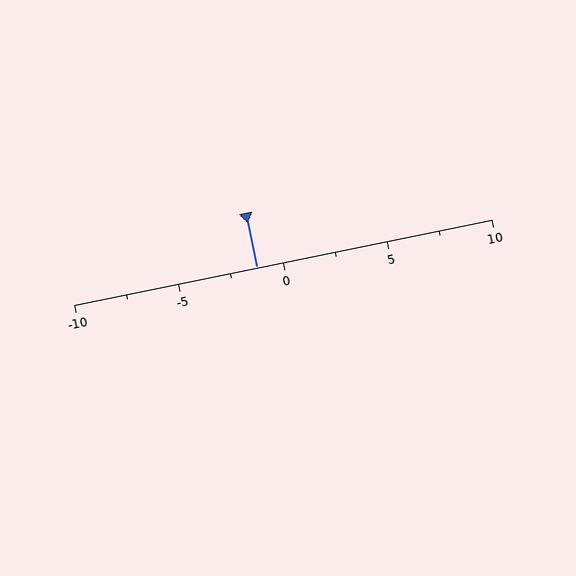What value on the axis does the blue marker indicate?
The marker indicates approximately -1.2.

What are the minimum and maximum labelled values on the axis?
The axis runs from -10 to 10.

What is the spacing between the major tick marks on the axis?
The major ticks are spaced 5 apart.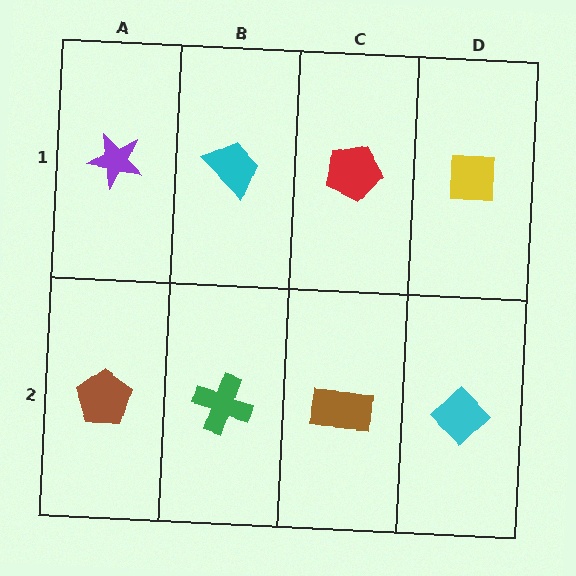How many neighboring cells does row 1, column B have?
3.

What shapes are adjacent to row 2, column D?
A yellow square (row 1, column D), a brown rectangle (row 2, column C).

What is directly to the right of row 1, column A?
A cyan trapezoid.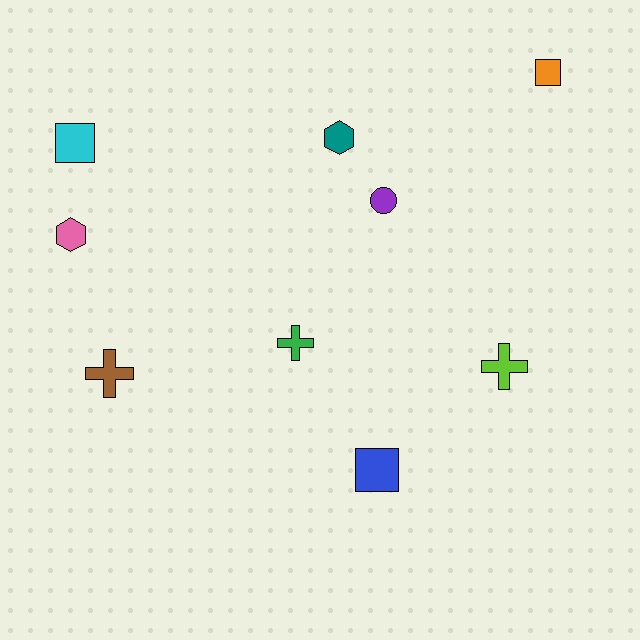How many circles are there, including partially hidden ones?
There is 1 circle.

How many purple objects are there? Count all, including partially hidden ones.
There is 1 purple object.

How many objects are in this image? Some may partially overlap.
There are 9 objects.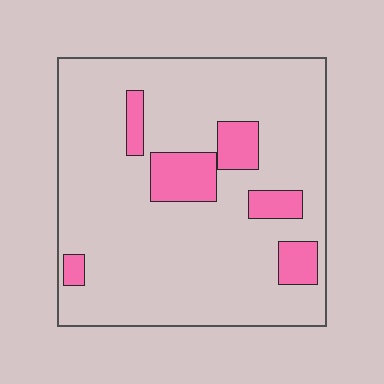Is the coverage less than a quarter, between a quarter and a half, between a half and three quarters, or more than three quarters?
Less than a quarter.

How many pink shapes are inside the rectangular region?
6.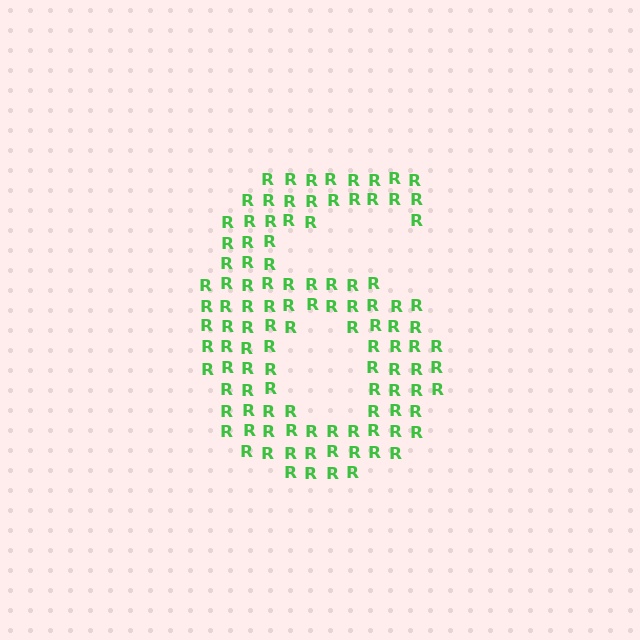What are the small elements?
The small elements are letter R's.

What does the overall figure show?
The overall figure shows the digit 6.